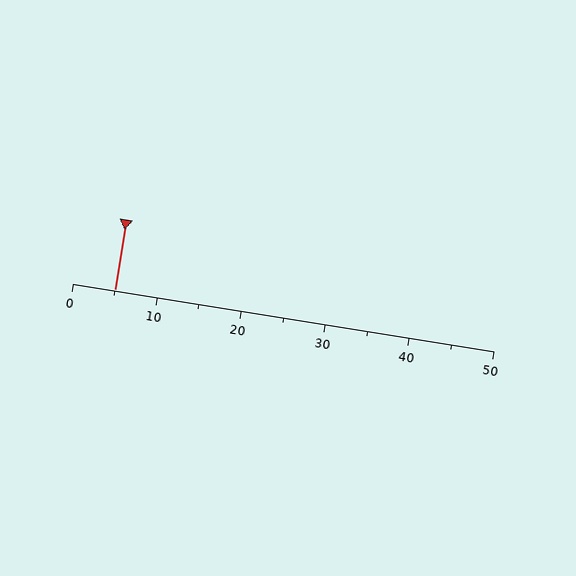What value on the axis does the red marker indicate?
The marker indicates approximately 5.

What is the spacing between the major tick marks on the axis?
The major ticks are spaced 10 apart.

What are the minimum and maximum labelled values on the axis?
The axis runs from 0 to 50.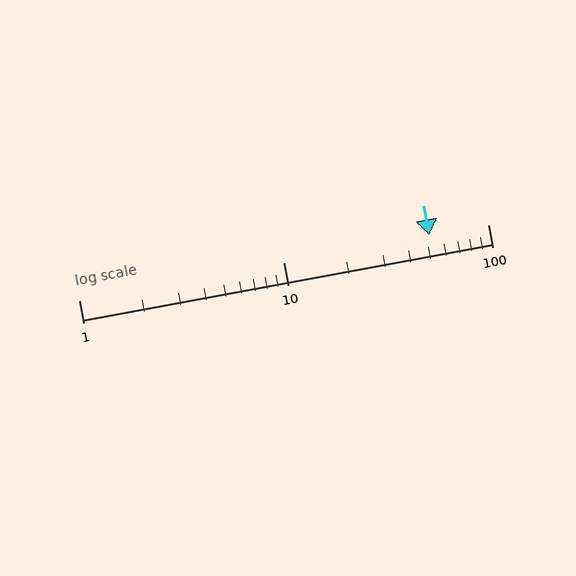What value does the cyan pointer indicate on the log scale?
The pointer indicates approximately 52.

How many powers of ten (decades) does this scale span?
The scale spans 2 decades, from 1 to 100.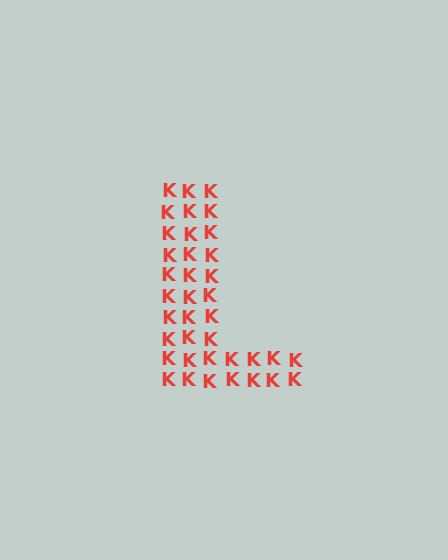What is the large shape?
The large shape is the letter L.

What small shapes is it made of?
It is made of small letter K's.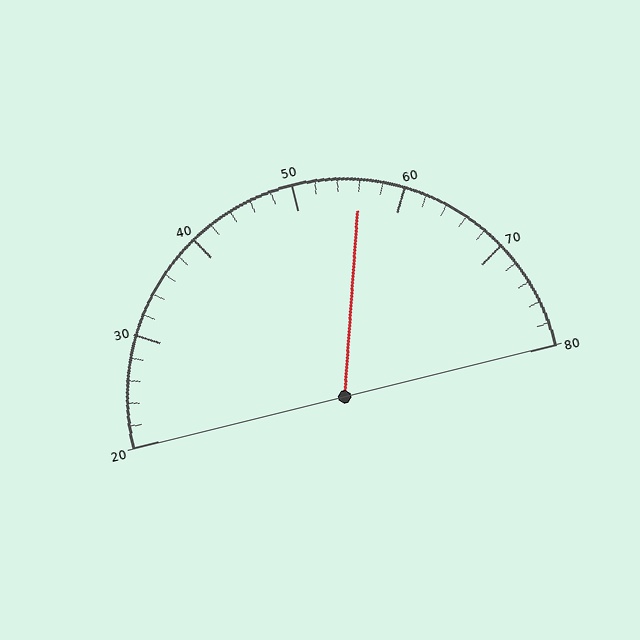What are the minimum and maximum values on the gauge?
The gauge ranges from 20 to 80.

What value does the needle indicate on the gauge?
The needle indicates approximately 56.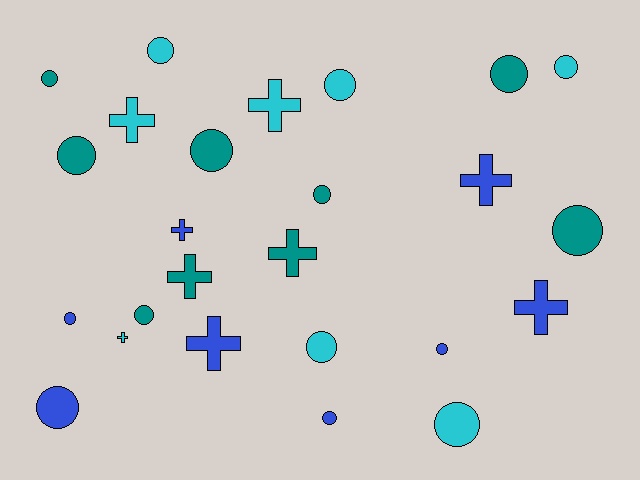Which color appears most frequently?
Teal, with 9 objects.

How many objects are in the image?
There are 25 objects.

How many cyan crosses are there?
There are 3 cyan crosses.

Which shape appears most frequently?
Circle, with 16 objects.